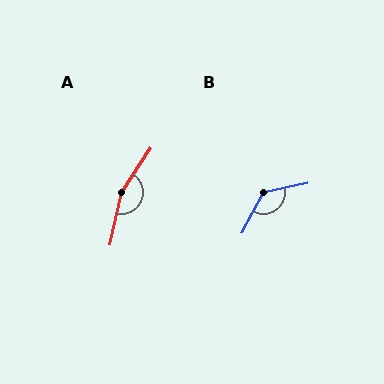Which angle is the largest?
A, at approximately 159 degrees.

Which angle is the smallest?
B, at approximately 131 degrees.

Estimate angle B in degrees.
Approximately 131 degrees.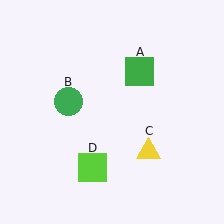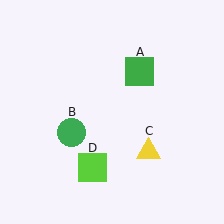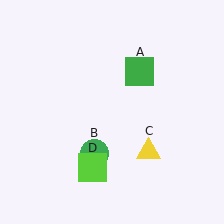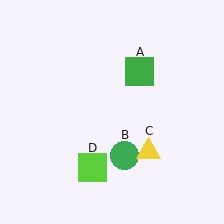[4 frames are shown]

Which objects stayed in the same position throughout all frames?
Green square (object A) and yellow triangle (object C) and lime square (object D) remained stationary.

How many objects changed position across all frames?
1 object changed position: green circle (object B).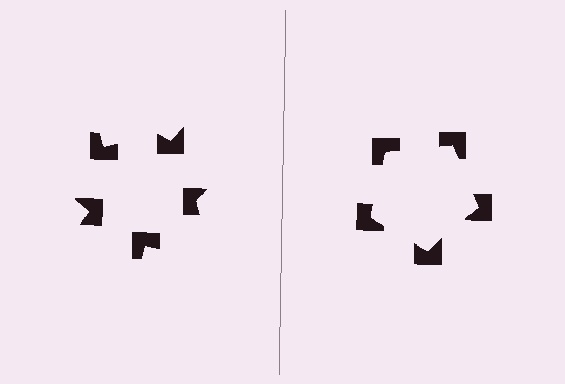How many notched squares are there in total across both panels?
10 — 5 on each side.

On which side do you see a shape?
An illusory pentagon appears on the right side. On the left side the wedge cuts are rotated, so no coherent shape forms.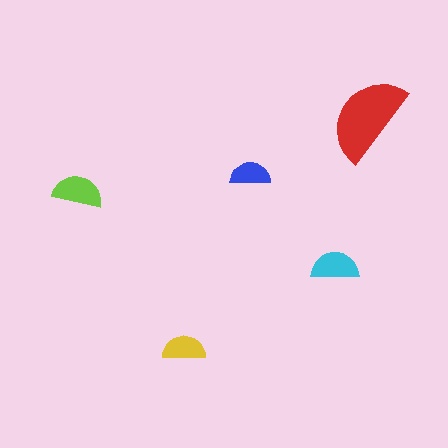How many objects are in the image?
There are 5 objects in the image.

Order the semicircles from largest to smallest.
the red one, the lime one, the cyan one, the yellow one, the blue one.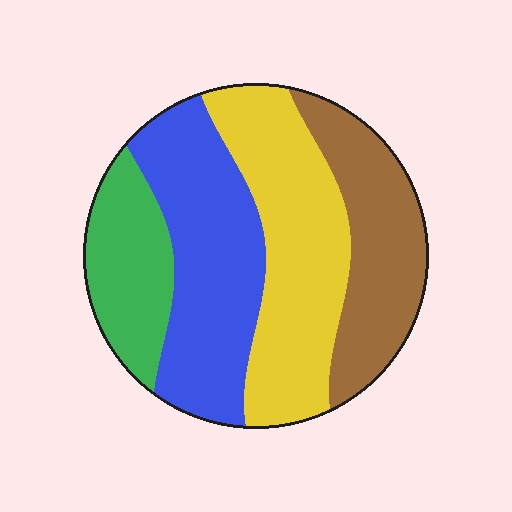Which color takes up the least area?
Green, at roughly 15%.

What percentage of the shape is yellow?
Yellow takes up about one third (1/3) of the shape.